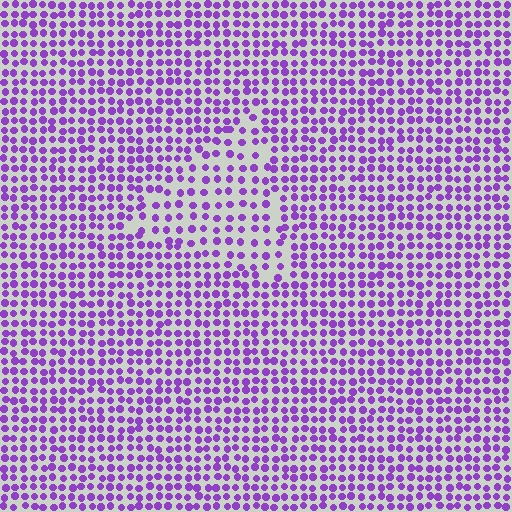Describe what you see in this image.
The image contains small purple elements arranged at two different densities. A triangle-shaped region is visible where the elements are less densely packed than the surrounding area.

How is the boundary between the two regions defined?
The boundary is defined by a change in element density (approximately 1.7x ratio). All elements are the same color, size, and shape.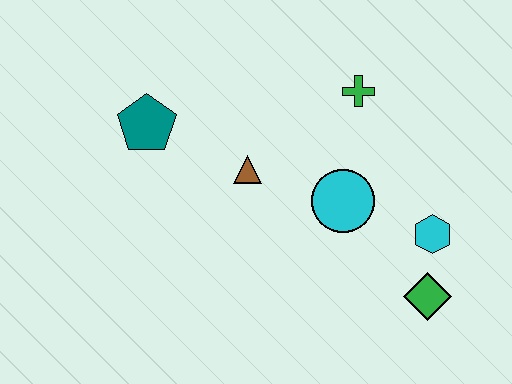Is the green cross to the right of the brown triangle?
Yes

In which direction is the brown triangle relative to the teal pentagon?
The brown triangle is to the right of the teal pentagon.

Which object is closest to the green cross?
The cyan circle is closest to the green cross.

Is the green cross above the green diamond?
Yes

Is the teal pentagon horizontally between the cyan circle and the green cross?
No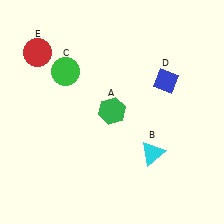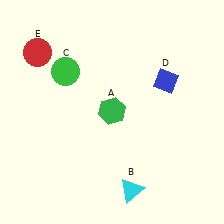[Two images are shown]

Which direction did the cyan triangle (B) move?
The cyan triangle (B) moved down.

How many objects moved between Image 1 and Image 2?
1 object moved between the two images.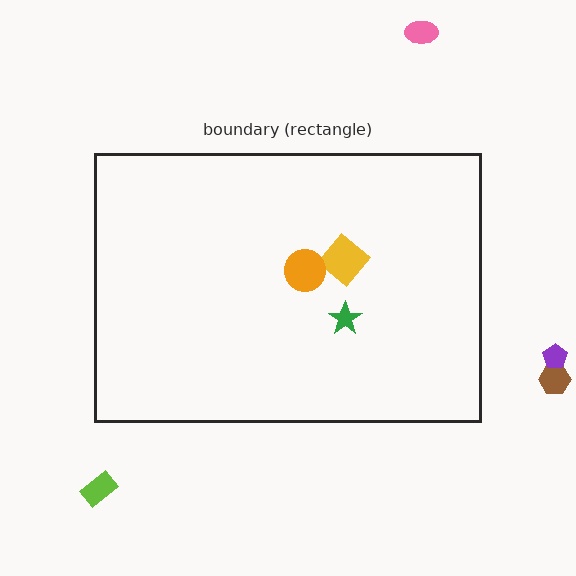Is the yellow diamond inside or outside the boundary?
Inside.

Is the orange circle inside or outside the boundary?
Inside.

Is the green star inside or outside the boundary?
Inside.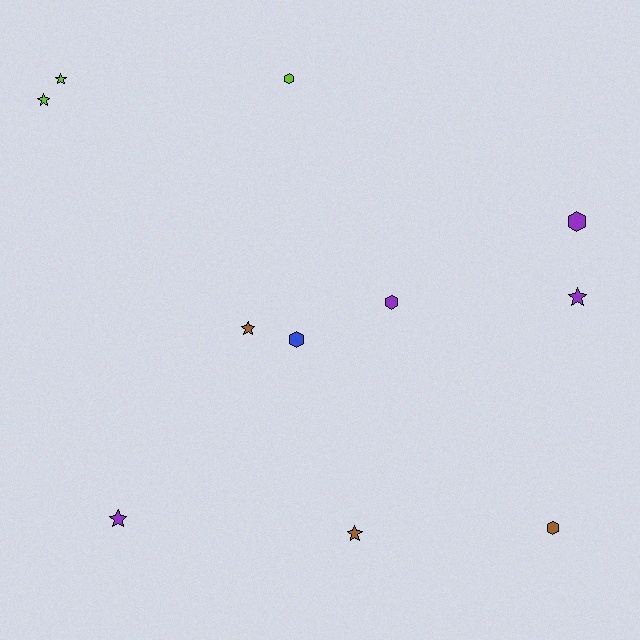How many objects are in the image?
There are 11 objects.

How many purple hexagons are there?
There are 2 purple hexagons.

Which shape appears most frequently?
Star, with 6 objects.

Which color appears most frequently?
Purple, with 4 objects.